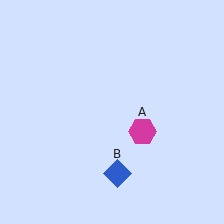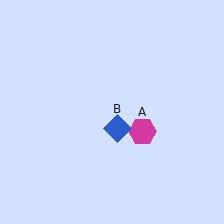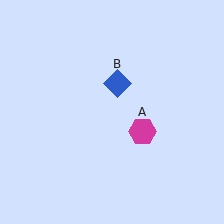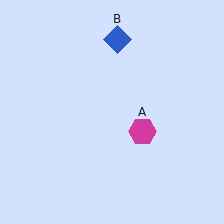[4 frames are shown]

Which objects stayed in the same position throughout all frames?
Magenta hexagon (object A) remained stationary.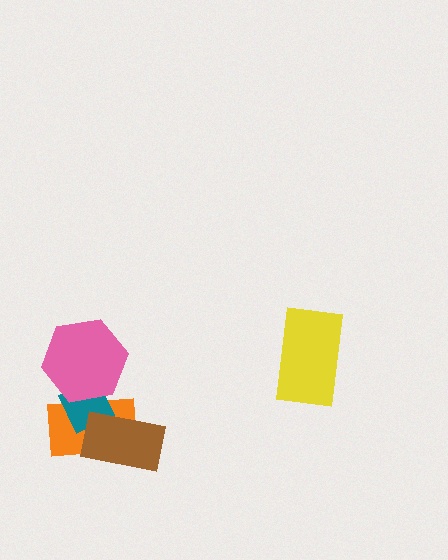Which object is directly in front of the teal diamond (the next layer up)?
The pink hexagon is directly in front of the teal diamond.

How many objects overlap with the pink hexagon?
2 objects overlap with the pink hexagon.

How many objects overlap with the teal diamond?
3 objects overlap with the teal diamond.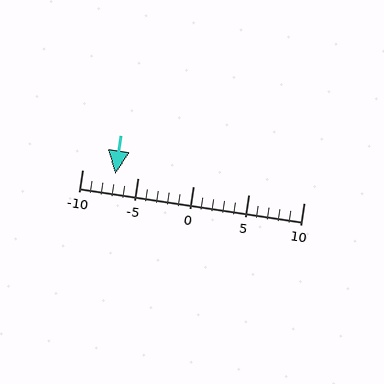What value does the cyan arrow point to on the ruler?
The cyan arrow points to approximately -7.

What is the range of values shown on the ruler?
The ruler shows values from -10 to 10.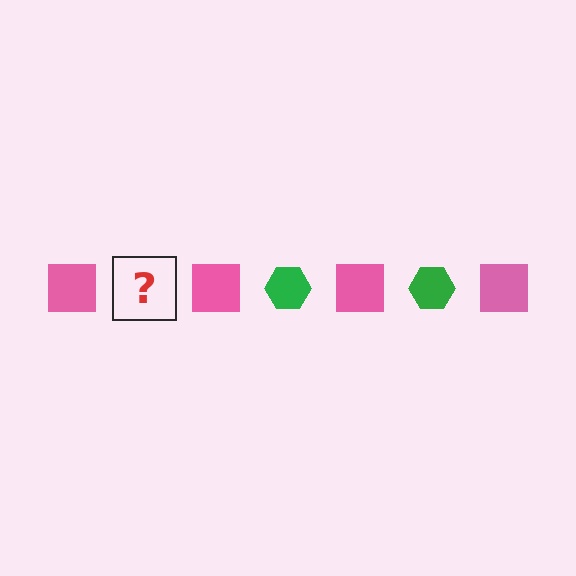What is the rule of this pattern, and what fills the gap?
The rule is that the pattern alternates between pink square and green hexagon. The gap should be filled with a green hexagon.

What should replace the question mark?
The question mark should be replaced with a green hexagon.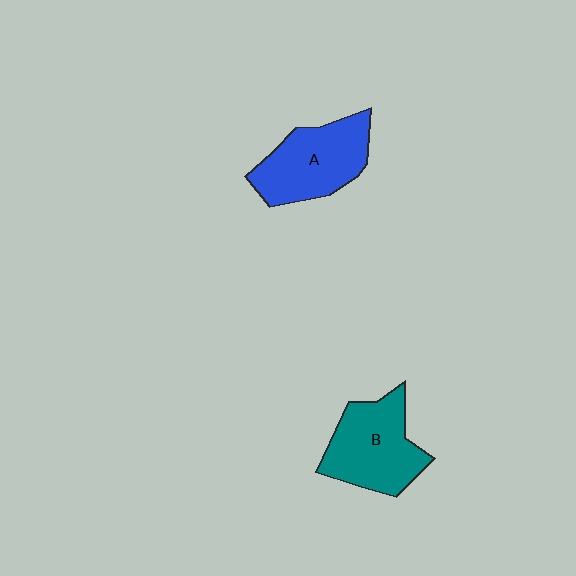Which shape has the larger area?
Shape B (teal).